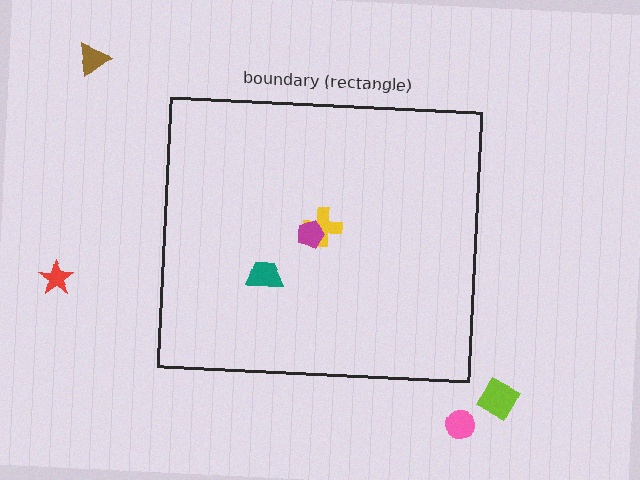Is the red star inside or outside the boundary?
Outside.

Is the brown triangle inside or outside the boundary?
Outside.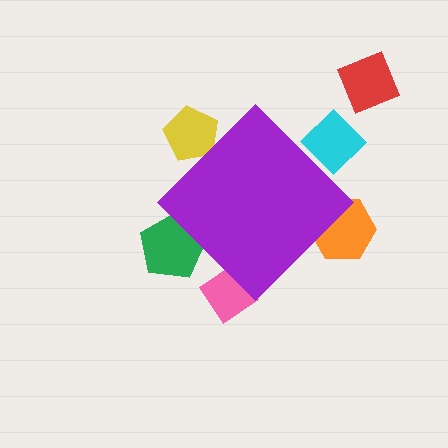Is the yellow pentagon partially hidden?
Yes, the yellow pentagon is partially hidden behind the purple diamond.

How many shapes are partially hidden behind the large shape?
5 shapes are partially hidden.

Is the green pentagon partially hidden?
Yes, the green pentagon is partially hidden behind the purple diamond.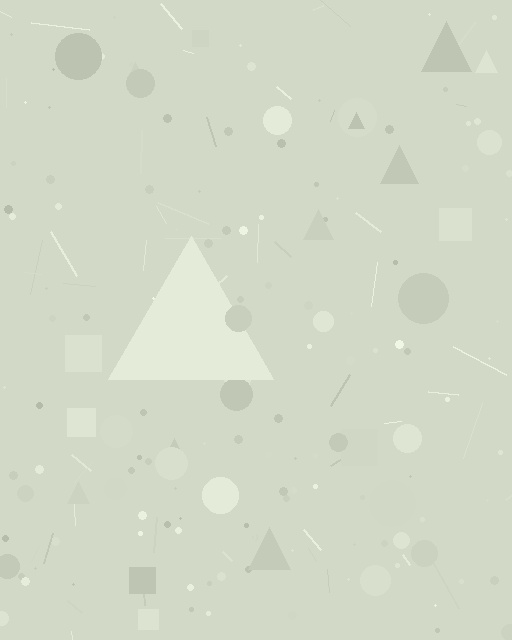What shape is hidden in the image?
A triangle is hidden in the image.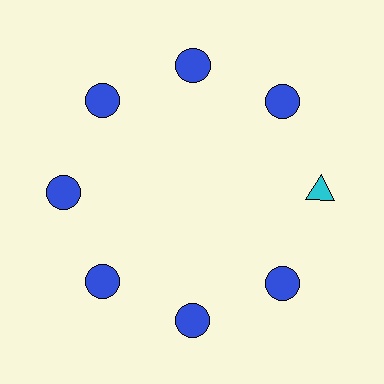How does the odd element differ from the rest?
It differs in both color (cyan instead of blue) and shape (triangle instead of circle).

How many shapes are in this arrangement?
There are 8 shapes arranged in a ring pattern.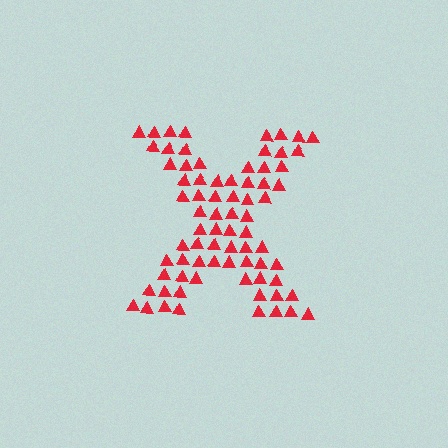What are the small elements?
The small elements are triangles.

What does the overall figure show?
The overall figure shows the letter X.